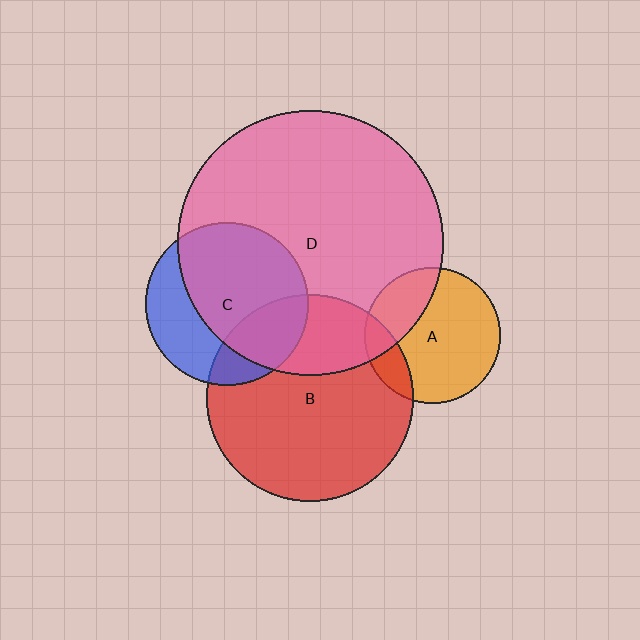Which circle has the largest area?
Circle D (pink).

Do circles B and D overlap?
Yes.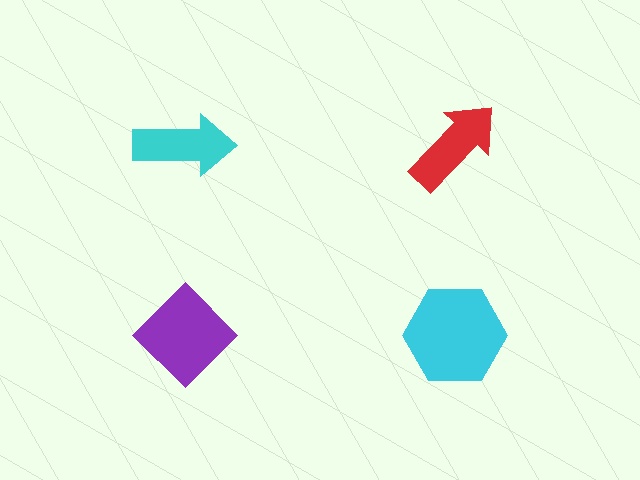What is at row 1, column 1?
A cyan arrow.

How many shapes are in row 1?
2 shapes.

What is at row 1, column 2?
A red arrow.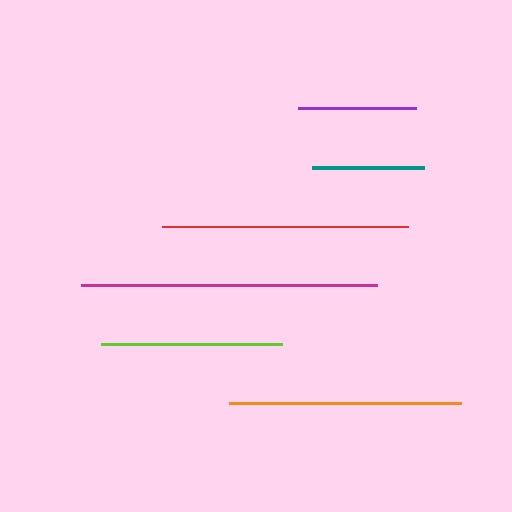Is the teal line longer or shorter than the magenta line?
The magenta line is longer than the teal line.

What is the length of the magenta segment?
The magenta segment is approximately 296 pixels long.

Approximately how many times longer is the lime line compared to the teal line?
The lime line is approximately 1.6 times the length of the teal line.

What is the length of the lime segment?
The lime segment is approximately 181 pixels long.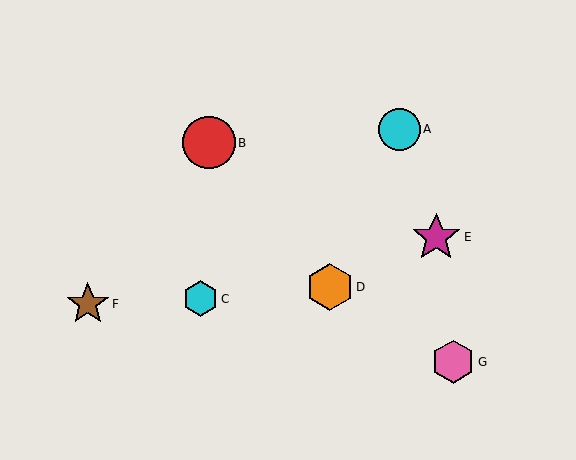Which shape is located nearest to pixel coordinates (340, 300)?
The orange hexagon (labeled D) at (330, 287) is nearest to that location.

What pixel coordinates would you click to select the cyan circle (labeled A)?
Click at (399, 129) to select the cyan circle A.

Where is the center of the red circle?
The center of the red circle is at (209, 143).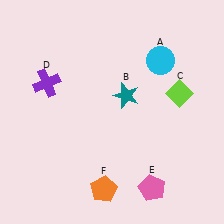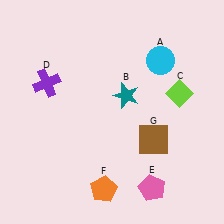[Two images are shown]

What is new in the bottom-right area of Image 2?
A brown square (G) was added in the bottom-right area of Image 2.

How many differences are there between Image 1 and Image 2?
There is 1 difference between the two images.